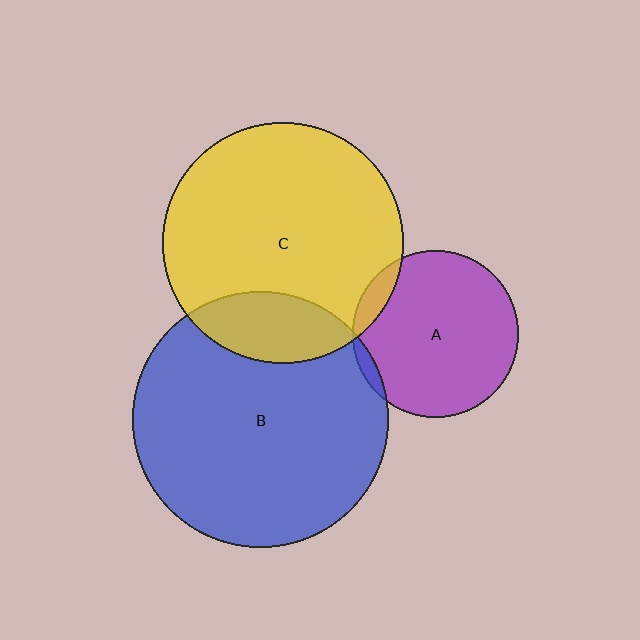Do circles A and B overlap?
Yes.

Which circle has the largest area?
Circle B (blue).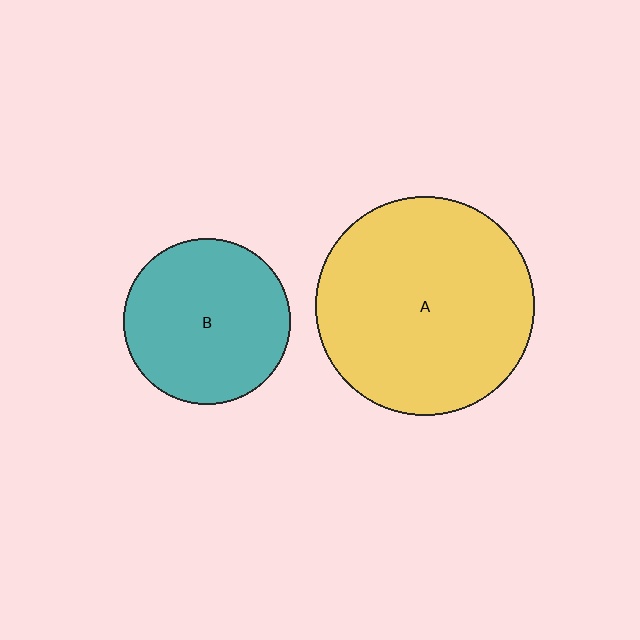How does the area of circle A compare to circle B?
Approximately 1.7 times.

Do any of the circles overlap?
No, none of the circles overlap.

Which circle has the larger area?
Circle A (yellow).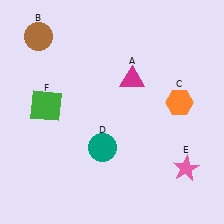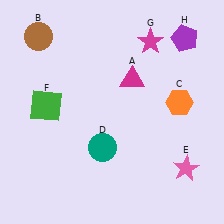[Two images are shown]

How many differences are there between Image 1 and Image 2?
There are 2 differences between the two images.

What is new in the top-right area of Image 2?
A magenta star (G) was added in the top-right area of Image 2.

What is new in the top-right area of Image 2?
A purple pentagon (H) was added in the top-right area of Image 2.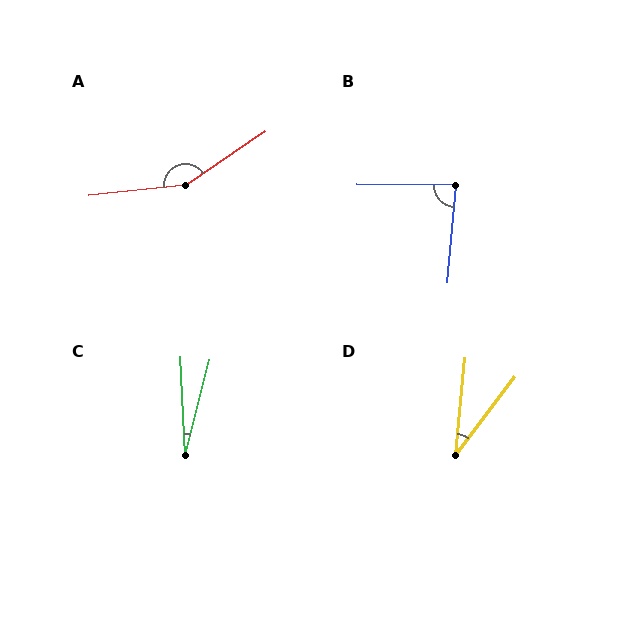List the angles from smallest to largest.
C (17°), D (32°), B (85°), A (152°).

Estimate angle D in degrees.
Approximately 32 degrees.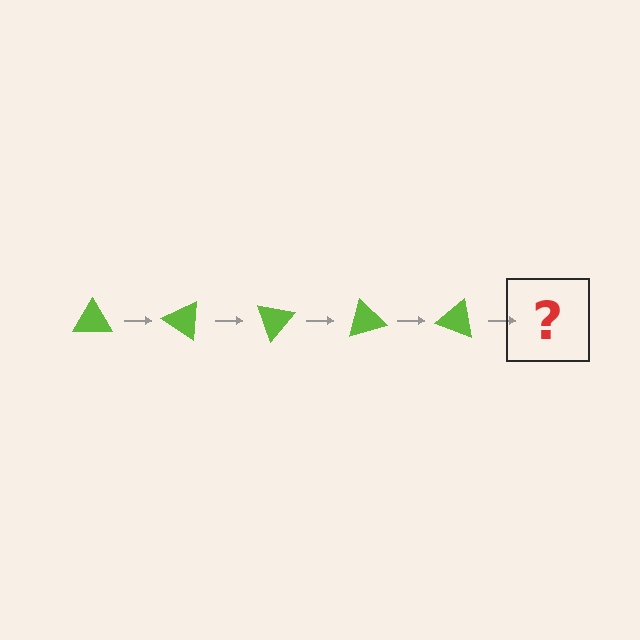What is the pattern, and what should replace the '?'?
The pattern is that the triangle rotates 35 degrees each step. The '?' should be a lime triangle rotated 175 degrees.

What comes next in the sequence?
The next element should be a lime triangle rotated 175 degrees.